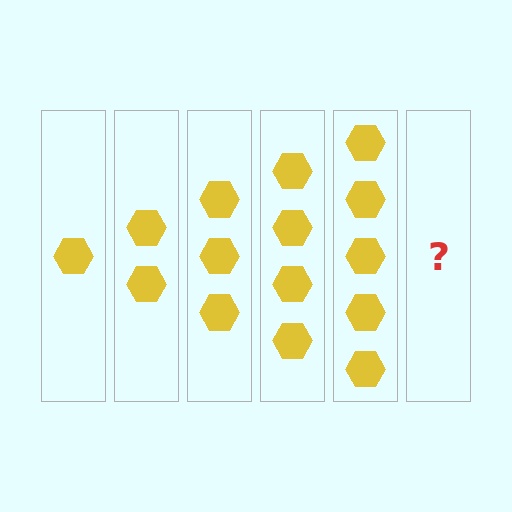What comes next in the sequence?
The next element should be 6 hexagons.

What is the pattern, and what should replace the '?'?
The pattern is that each step adds one more hexagon. The '?' should be 6 hexagons.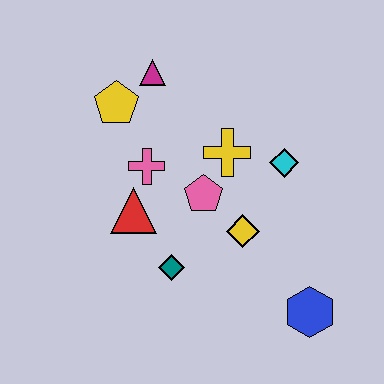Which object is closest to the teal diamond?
The red triangle is closest to the teal diamond.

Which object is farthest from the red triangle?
The blue hexagon is farthest from the red triangle.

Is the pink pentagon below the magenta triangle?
Yes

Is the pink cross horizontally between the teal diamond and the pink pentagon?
No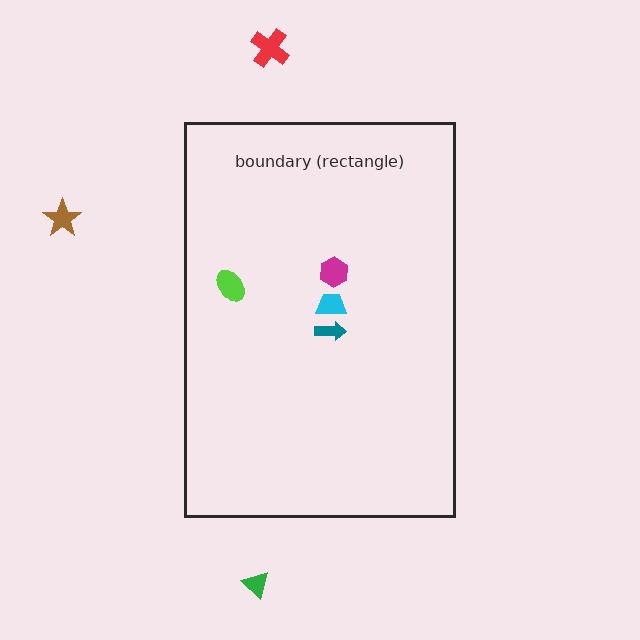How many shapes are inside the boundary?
4 inside, 3 outside.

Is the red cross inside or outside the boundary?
Outside.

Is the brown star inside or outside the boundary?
Outside.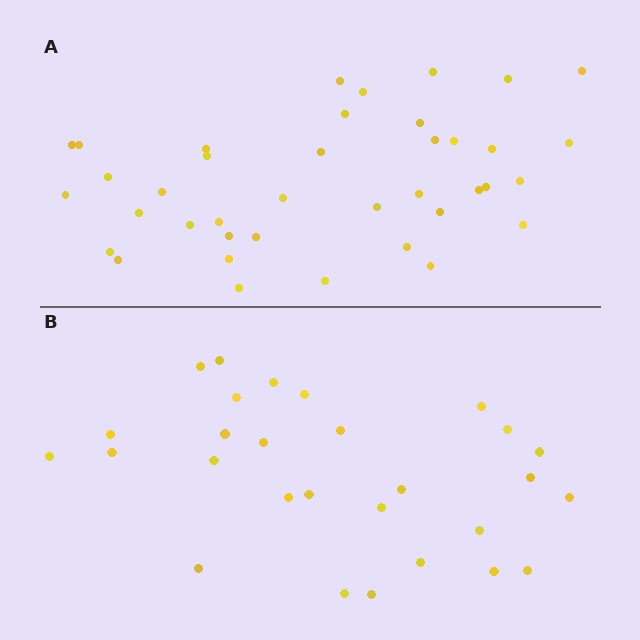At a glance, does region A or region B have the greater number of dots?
Region A (the top region) has more dots.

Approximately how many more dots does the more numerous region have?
Region A has roughly 12 or so more dots than region B.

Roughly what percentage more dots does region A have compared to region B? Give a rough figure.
About 40% more.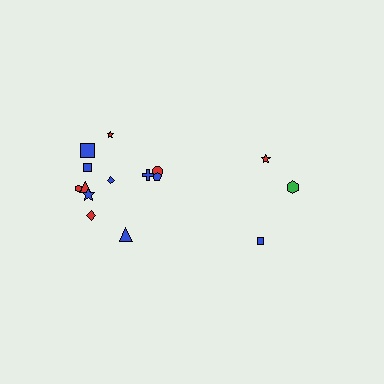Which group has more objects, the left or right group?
The left group.